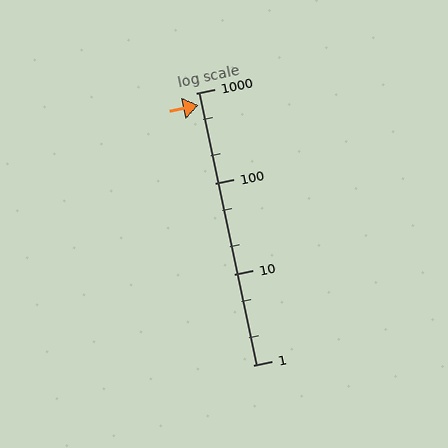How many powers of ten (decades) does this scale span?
The scale spans 3 decades, from 1 to 1000.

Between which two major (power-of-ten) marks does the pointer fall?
The pointer is between 100 and 1000.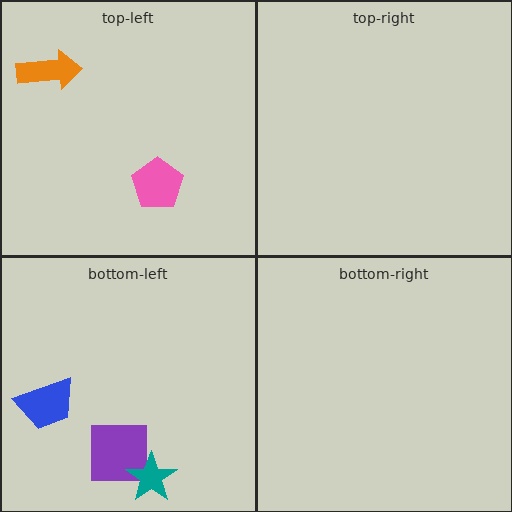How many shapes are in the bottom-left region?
3.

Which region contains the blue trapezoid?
The bottom-left region.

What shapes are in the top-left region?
The pink pentagon, the orange arrow.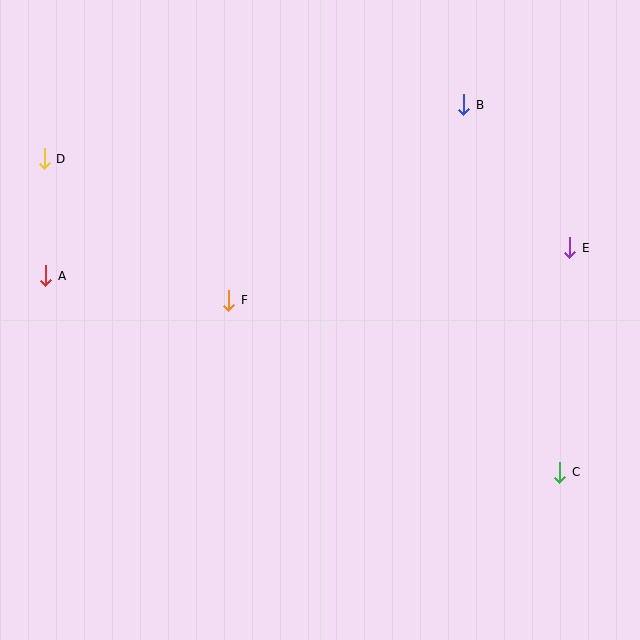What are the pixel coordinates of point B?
Point B is at (464, 105).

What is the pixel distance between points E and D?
The distance between E and D is 533 pixels.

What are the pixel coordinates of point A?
Point A is at (46, 276).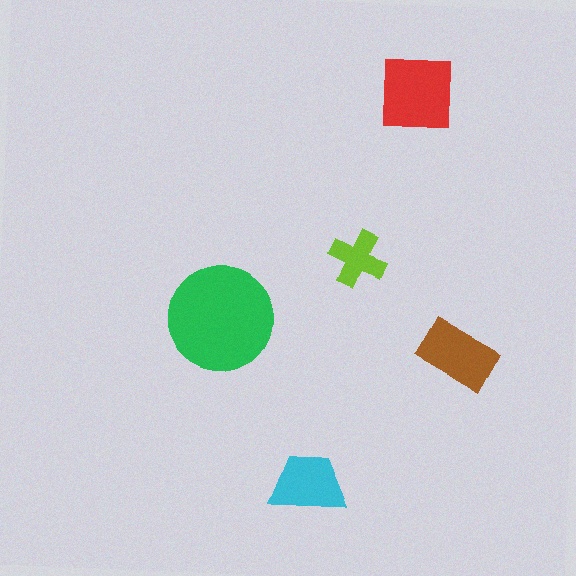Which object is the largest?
The green circle.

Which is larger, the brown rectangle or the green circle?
The green circle.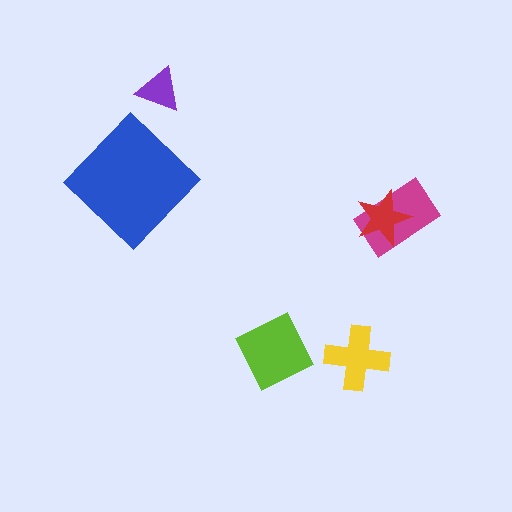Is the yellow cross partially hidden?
No, no other shape covers it.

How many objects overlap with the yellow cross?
0 objects overlap with the yellow cross.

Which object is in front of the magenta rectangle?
The red star is in front of the magenta rectangle.